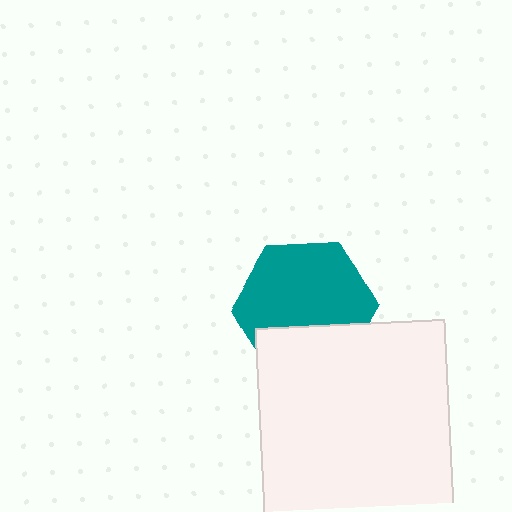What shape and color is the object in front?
The object in front is a white rectangle.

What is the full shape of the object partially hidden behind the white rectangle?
The partially hidden object is a teal hexagon.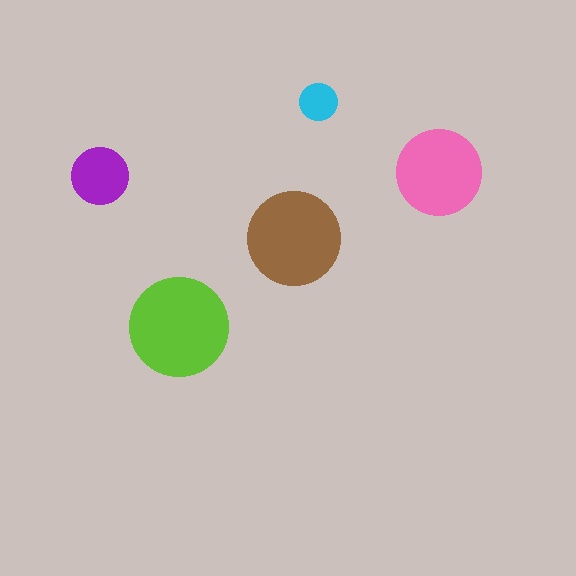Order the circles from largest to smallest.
the lime one, the brown one, the pink one, the purple one, the cyan one.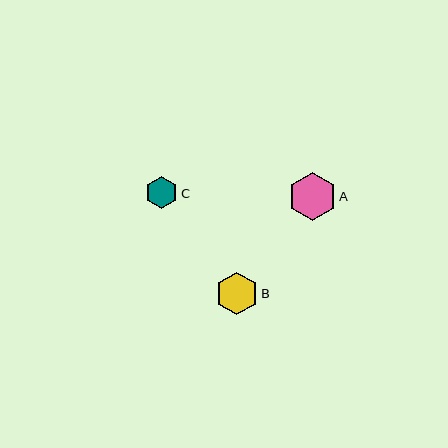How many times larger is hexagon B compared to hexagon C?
Hexagon B is approximately 1.3 times the size of hexagon C.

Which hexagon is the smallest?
Hexagon C is the smallest with a size of approximately 33 pixels.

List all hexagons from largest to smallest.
From largest to smallest: A, B, C.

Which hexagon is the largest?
Hexagon A is the largest with a size of approximately 48 pixels.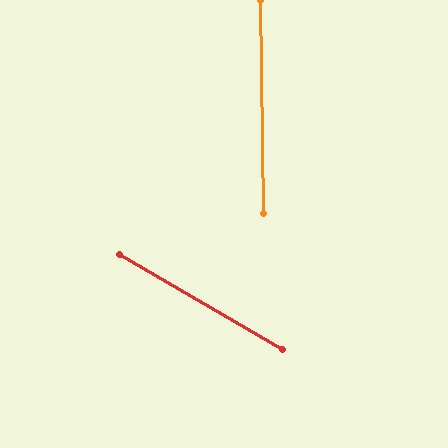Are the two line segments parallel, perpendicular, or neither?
Neither parallel nor perpendicular — they differ by about 59°.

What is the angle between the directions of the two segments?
Approximately 59 degrees.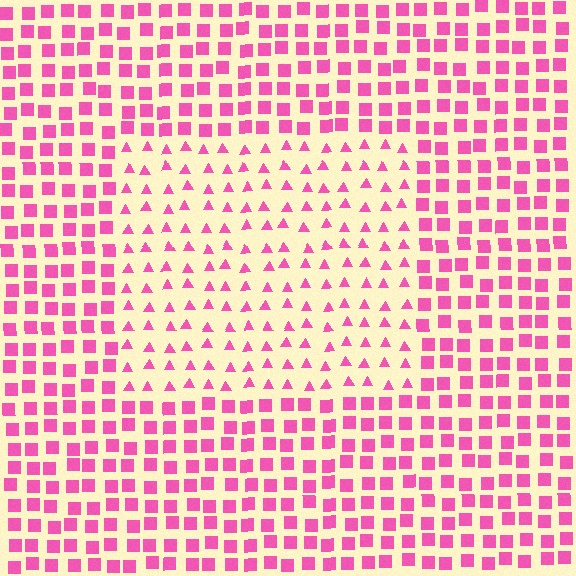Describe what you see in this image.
The image is filled with small pink elements arranged in a uniform grid. A rectangle-shaped region contains triangles, while the surrounding area contains squares. The boundary is defined purely by the change in element shape.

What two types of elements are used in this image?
The image uses triangles inside the rectangle region and squares outside it.